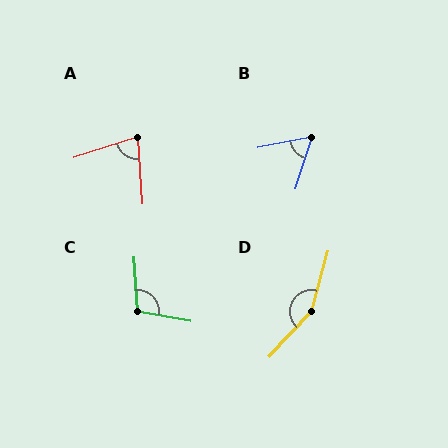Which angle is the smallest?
B, at approximately 61 degrees.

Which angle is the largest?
D, at approximately 152 degrees.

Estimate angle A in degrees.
Approximately 76 degrees.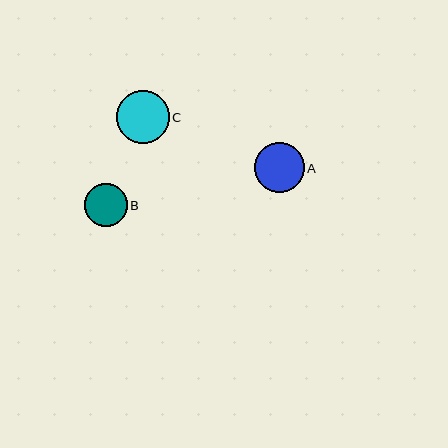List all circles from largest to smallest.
From largest to smallest: C, A, B.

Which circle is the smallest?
Circle B is the smallest with a size of approximately 43 pixels.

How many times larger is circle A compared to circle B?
Circle A is approximately 1.2 times the size of circle B.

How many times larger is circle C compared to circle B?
Circle C is approximately 1.2 times the size of circle B.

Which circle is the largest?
Circle C is the largest with a size of approximately 53 pixels.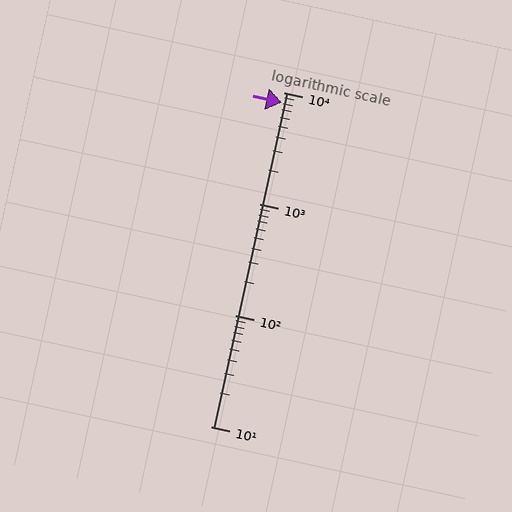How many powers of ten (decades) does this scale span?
The scale spans 3 decades, from 10 to 10000.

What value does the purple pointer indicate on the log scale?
The pointer indicates approximately 8100.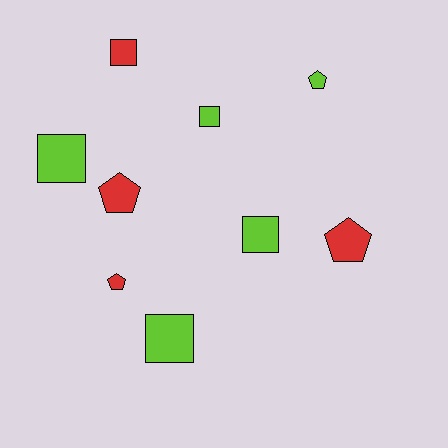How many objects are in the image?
There are 9 objects.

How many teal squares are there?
There are no teal squares.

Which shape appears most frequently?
Square, with 5 objects.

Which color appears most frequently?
Lime, with 5 objects.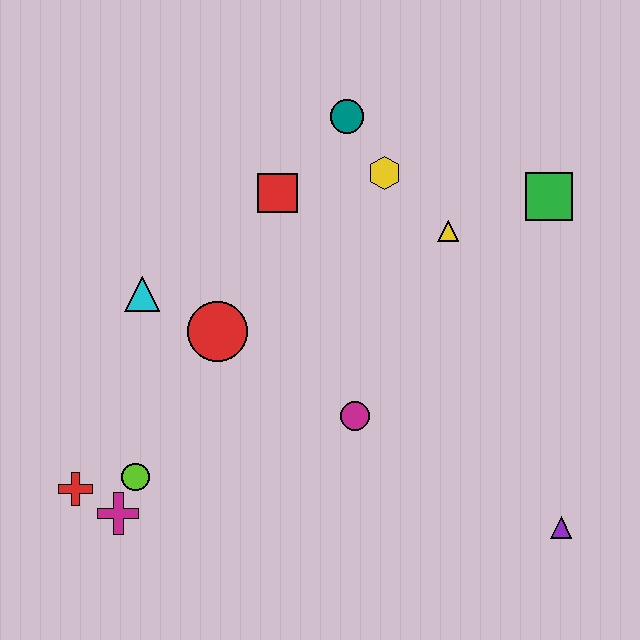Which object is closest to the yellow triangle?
The yellow hexagon is closest to the yellow triangle.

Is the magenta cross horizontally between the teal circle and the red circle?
No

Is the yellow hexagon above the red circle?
Yes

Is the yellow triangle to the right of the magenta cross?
Yes